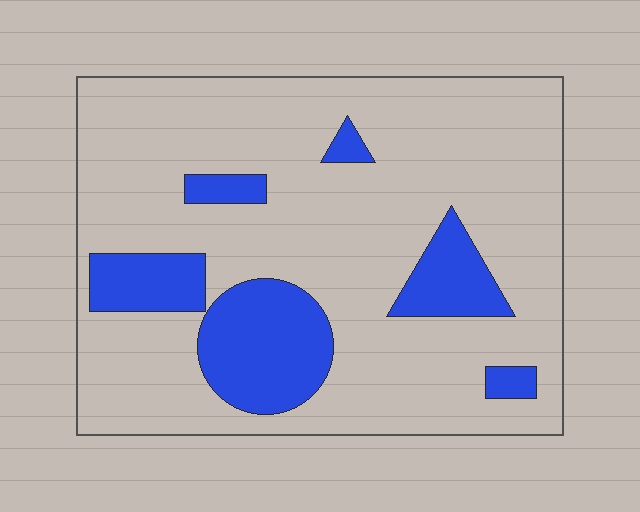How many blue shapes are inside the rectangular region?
6.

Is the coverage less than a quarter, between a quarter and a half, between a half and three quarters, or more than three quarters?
Less than a quarter.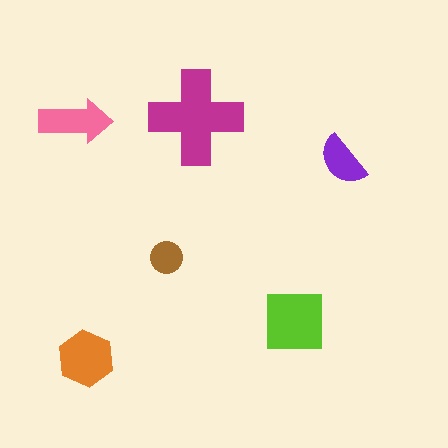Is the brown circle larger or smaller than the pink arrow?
Smaller.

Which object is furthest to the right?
The purple semicircle is rightmost.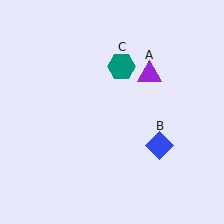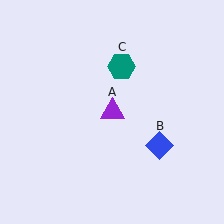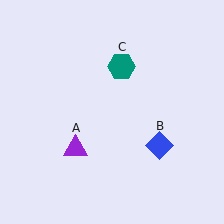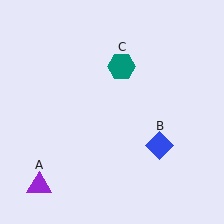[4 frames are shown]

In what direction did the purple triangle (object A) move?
The purple triangle (object A) moved down and to the left.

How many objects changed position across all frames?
1 object changed position: purple triangle (object A).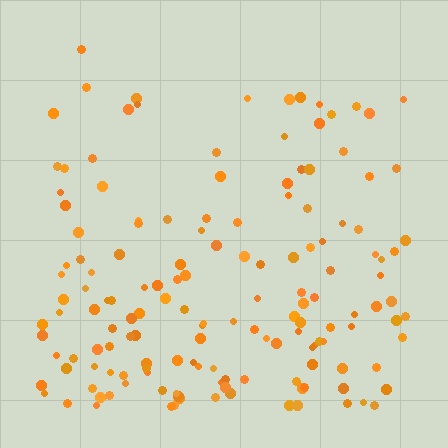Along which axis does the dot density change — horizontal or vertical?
Vertical.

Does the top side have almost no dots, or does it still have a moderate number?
Still a moderate number, just noticeably fewer than the bottom.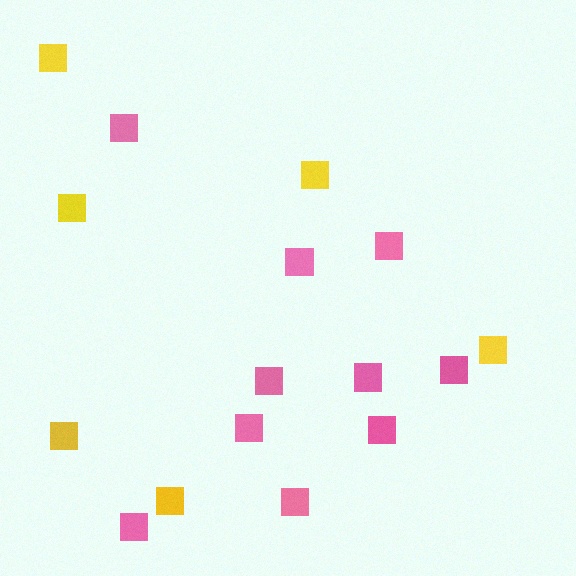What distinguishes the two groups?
There are 2 groups: one group of yellow squares (6) and one group of pink squares (10).